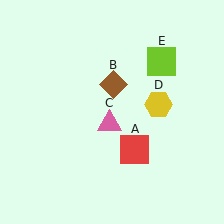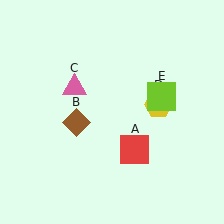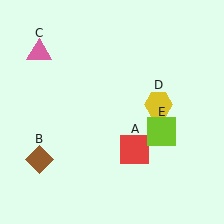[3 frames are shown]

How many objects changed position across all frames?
3 objects changed position: brown diamond (object B), pink triangle (object C), lime square (object E).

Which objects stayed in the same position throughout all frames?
Red square (object A) and yellow hexagon (object D) remained stationary.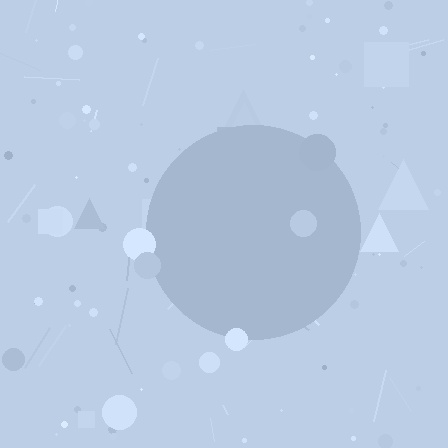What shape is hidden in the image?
A circle is hidden in the image.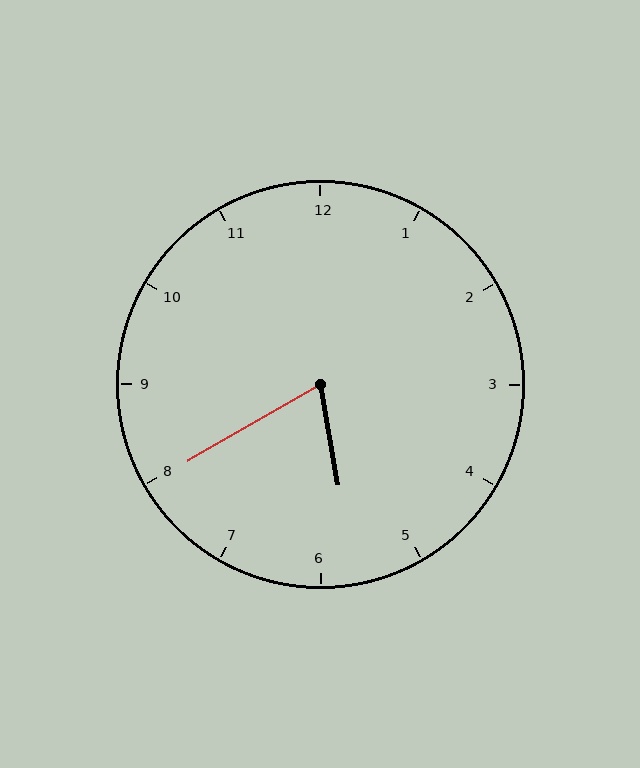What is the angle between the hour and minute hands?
Approximately 70 degrees.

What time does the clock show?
5:40.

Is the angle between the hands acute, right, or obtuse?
It is acute.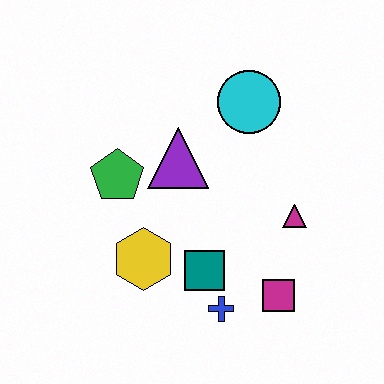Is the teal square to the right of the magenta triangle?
No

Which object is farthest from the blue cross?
The cyan circle is farthest from the blue cross.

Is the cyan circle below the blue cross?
No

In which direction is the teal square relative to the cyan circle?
The teal square is below the cyan circle.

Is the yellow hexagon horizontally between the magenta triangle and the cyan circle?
No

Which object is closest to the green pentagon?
The purple triangle is closest to the green pentagon.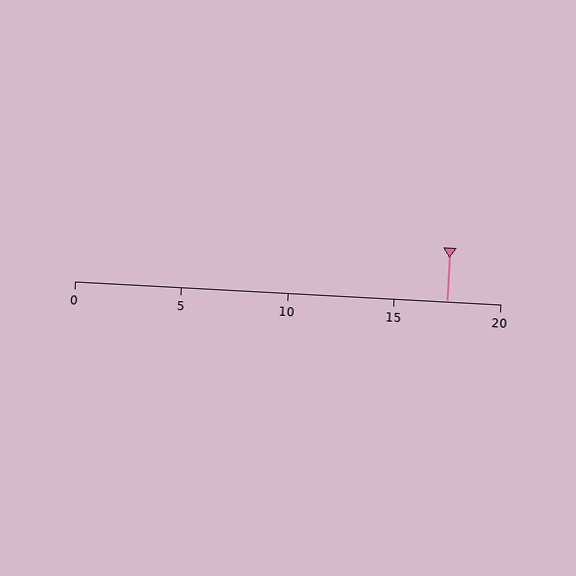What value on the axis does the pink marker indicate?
The marker indicates approximately 17.5.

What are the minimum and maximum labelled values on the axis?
The axis runs from 0 to 20.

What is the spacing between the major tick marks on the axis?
The major ticks are spaced 5 apart.